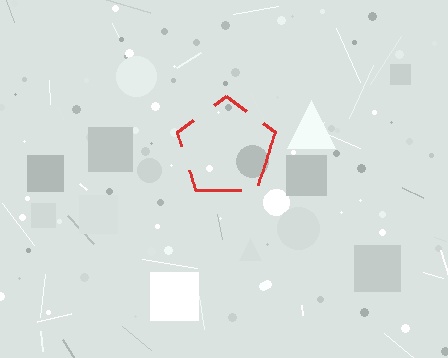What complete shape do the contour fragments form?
The contour fragments form a pentagon.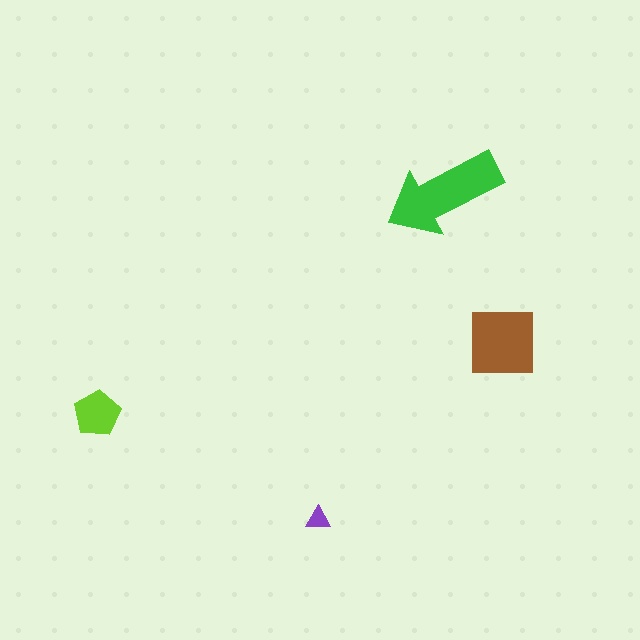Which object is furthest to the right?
The brown square is rightmost.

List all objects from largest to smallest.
The green arrow, the brown square, the lime pentagon, the purple triangle.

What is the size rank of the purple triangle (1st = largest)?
4th.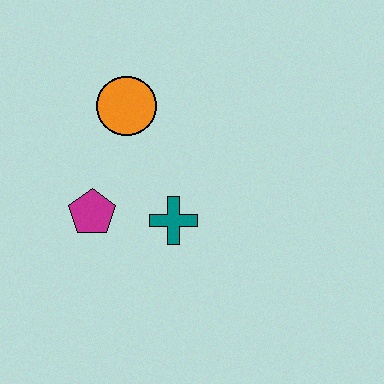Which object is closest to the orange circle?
The magenta pentagon is closest to the orange circle.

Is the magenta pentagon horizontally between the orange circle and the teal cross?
No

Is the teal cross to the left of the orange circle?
No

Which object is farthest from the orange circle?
The teal cross is farthest from the orange circle.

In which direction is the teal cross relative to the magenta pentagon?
The teal cross is to the right of the magenta pentagon.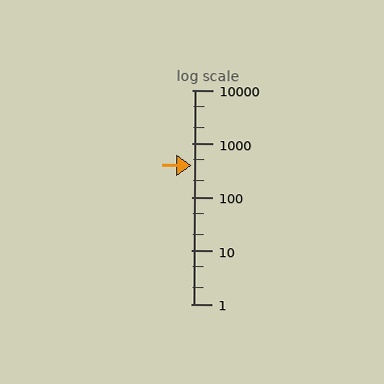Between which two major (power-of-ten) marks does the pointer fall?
The pointer is between 100 and 1000.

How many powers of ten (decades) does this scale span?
The scale spans 4 decades, from 1 to 10000.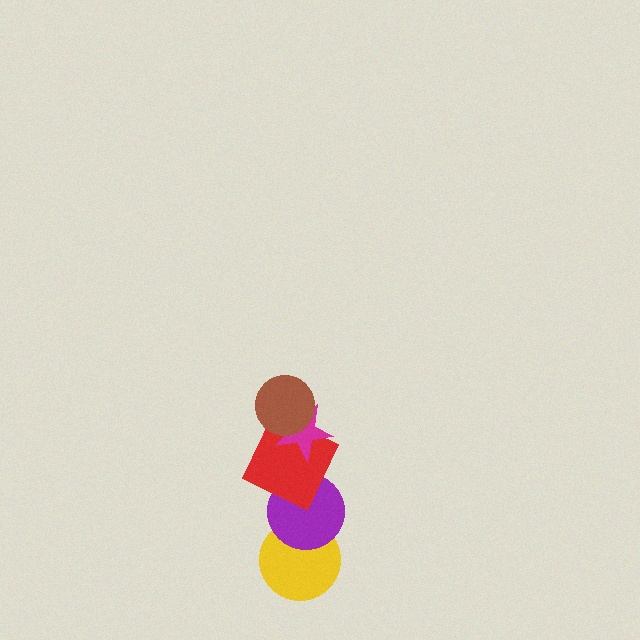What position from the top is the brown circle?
The brown circle is 1st from the top.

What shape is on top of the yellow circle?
The purple circle is on top of the yellow circle.